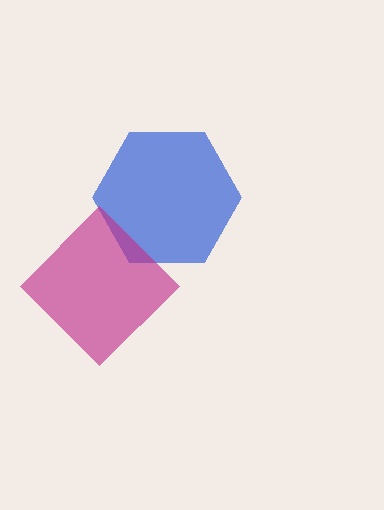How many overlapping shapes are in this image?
There are 2 overlapping shapes in the image.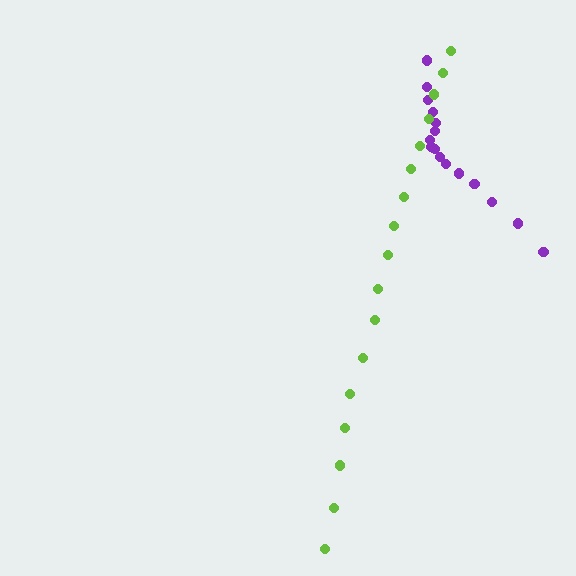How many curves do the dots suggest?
There are 2 distinct paths.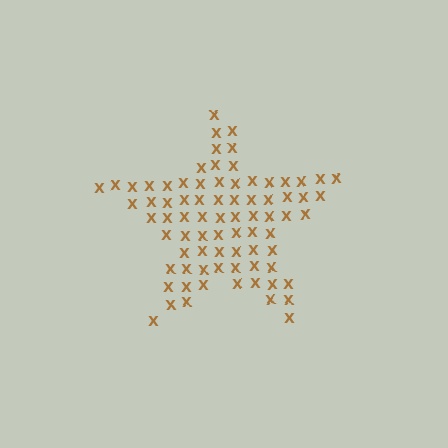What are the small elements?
The small elements are letter X's.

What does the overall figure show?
The overall figure shows a star.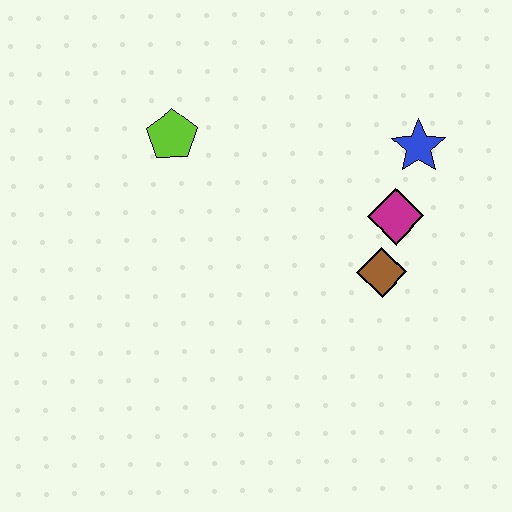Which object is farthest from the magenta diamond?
The lime pentagon is farthest from the magenta diamond.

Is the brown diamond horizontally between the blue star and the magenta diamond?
No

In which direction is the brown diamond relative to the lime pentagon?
The brown diamond is to the right of the lime pentagon.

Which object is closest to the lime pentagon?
The magenta diamond is closest to the lime pentagon.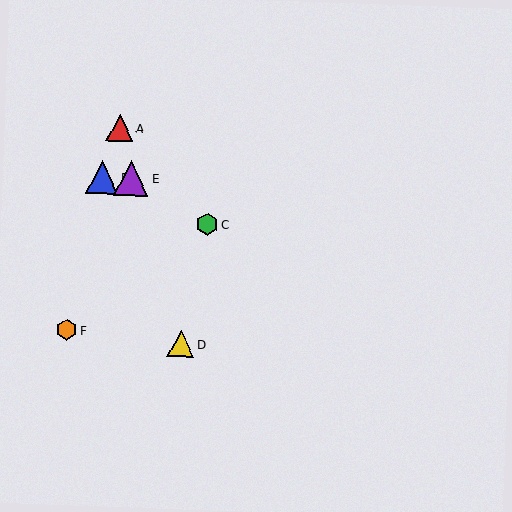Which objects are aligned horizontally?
Objects B, E are aligned horizontally.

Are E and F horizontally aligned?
No, E is at y≈178 and F is at y≈330.